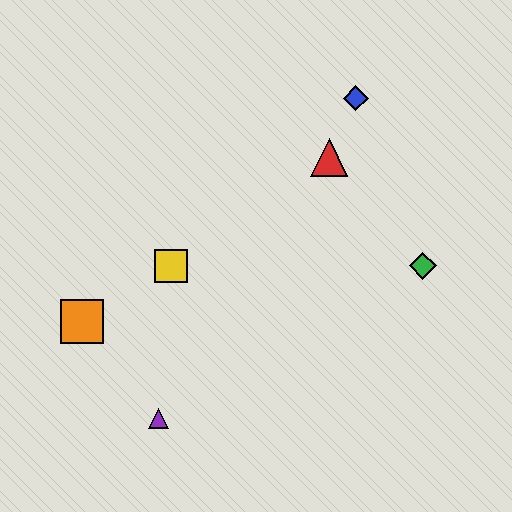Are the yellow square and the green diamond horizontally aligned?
Yes, both are at y≈266.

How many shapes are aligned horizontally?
2 shapes (the green diamond, the yellow square) are aligned horizontally.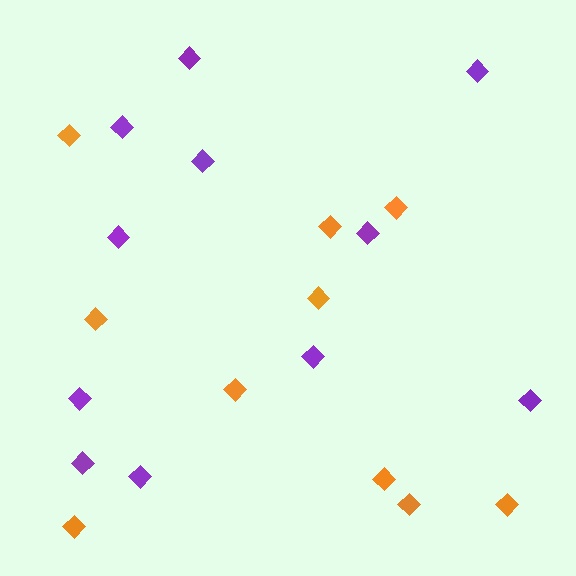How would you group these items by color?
There are 2 groups: one group of purple diamonds (11) and one group of orange diamonds (10).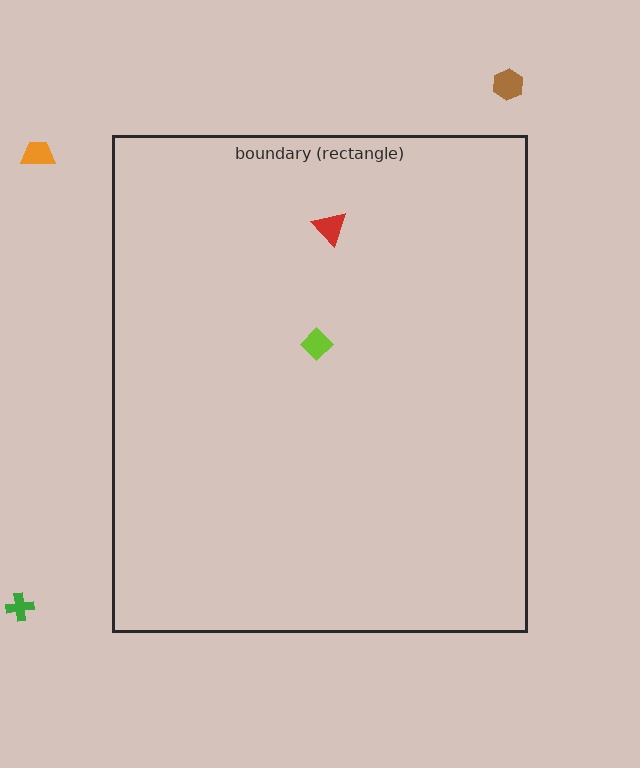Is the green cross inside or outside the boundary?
Outside.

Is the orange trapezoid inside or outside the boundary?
Outside.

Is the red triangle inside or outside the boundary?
Inside.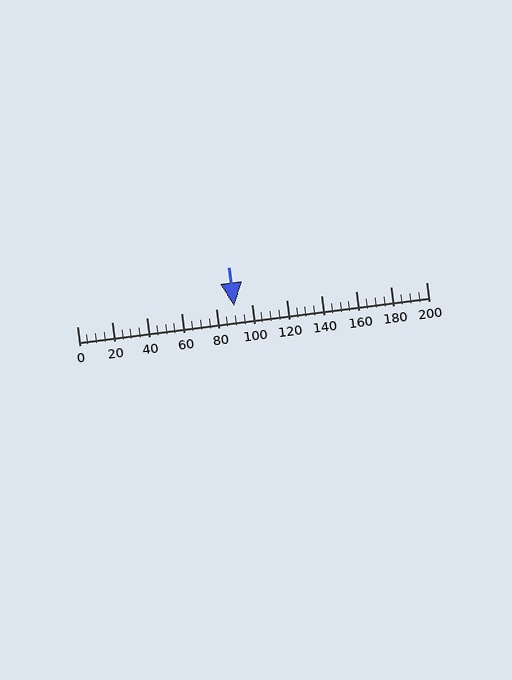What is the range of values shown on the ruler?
The ruler shows values from 0 to 200.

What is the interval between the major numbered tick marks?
The major tick marks are spaced 20 units apart.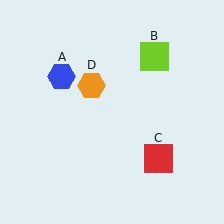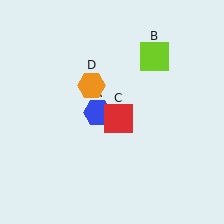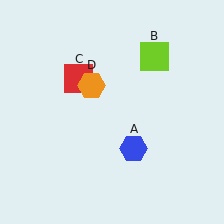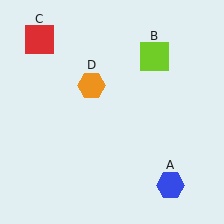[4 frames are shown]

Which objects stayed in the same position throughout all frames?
Lime square (object B) and orange hexagon (object D) remained stationary.